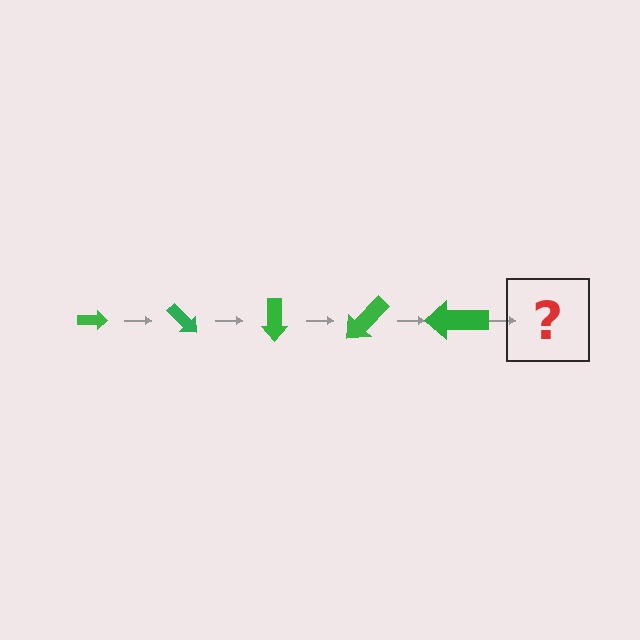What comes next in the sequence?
The next element should be an arrow, larger than the previous one and rotated 225 degrees from the start.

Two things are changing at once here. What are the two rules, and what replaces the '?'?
The two rules are that the arrow grows larger each step and it rotates 45 degrees each step. The '?' should be an arrow, larger than the previous one and rotated 225 degrees from the start.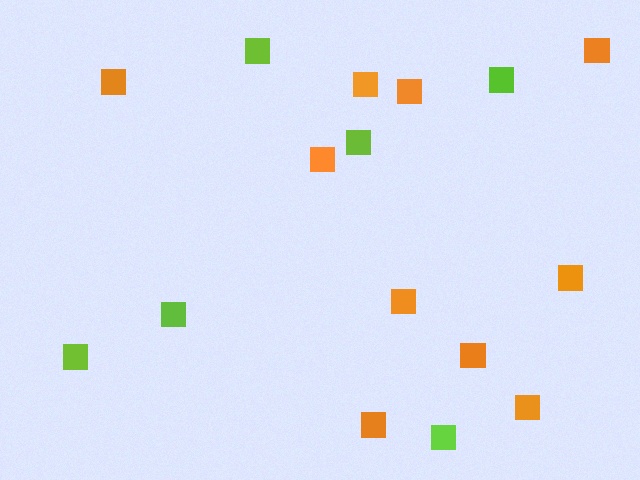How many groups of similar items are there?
There are 2 groups: one group of lime squares (6) and one group of orange squares (10).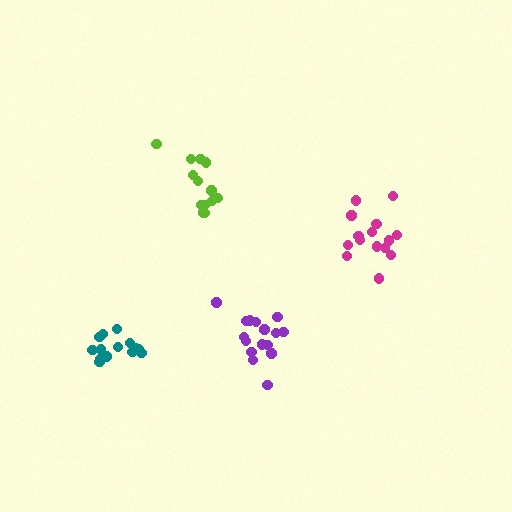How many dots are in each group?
Group 1: 13 dots, Group 2: 16 dots, Group 3: 14 dots, Group 4: 15 dots (58 total).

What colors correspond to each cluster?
The clusters are colored: lime, purple, teal, magenta.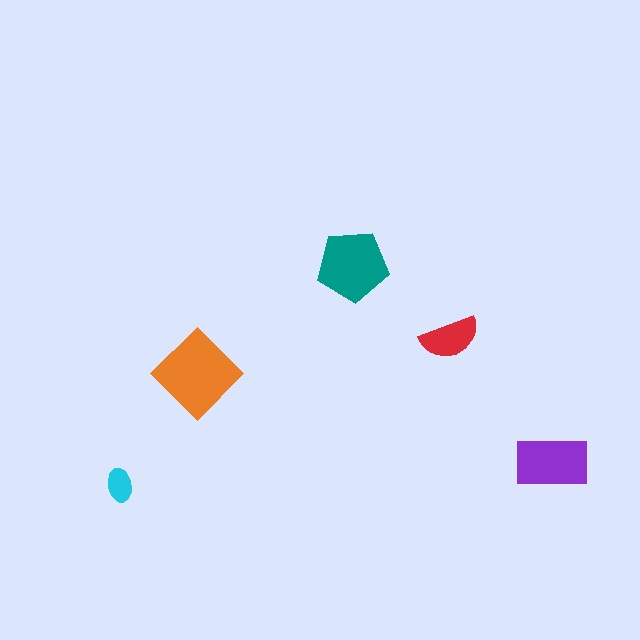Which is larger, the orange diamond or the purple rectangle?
The orange diamond.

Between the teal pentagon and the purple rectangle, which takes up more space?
The teal pentagon.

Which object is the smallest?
The cyan ellipse.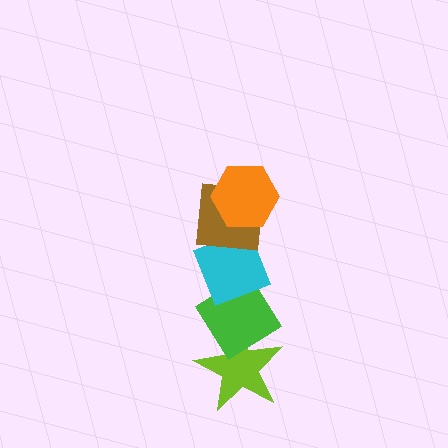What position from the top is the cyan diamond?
The cyan diamond is 3rd from the top.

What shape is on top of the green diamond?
The cyan diamond is on top of the green diamond.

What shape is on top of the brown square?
The orange hexagon is on top of the brown square.